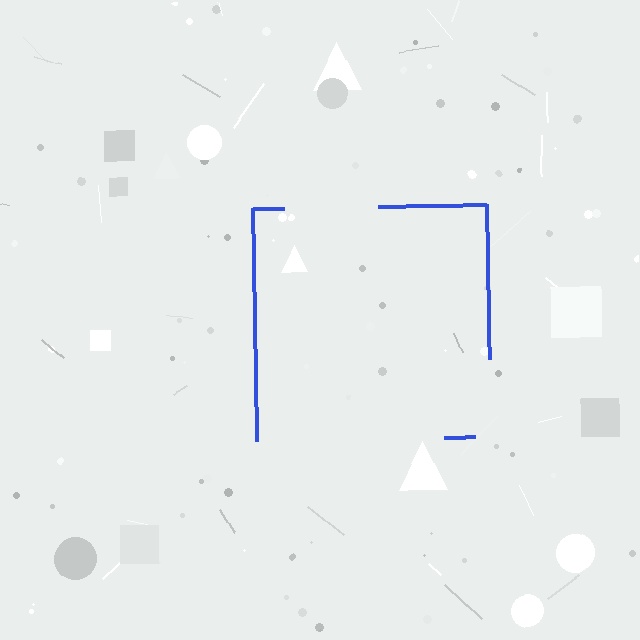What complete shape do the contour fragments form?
The contour fragments form a square.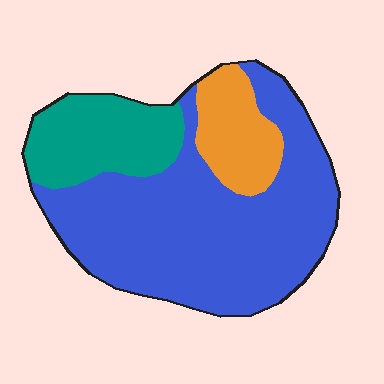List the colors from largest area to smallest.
From largest to smallest: blue, teal, orange.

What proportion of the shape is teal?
Teal covers 20% of the shape.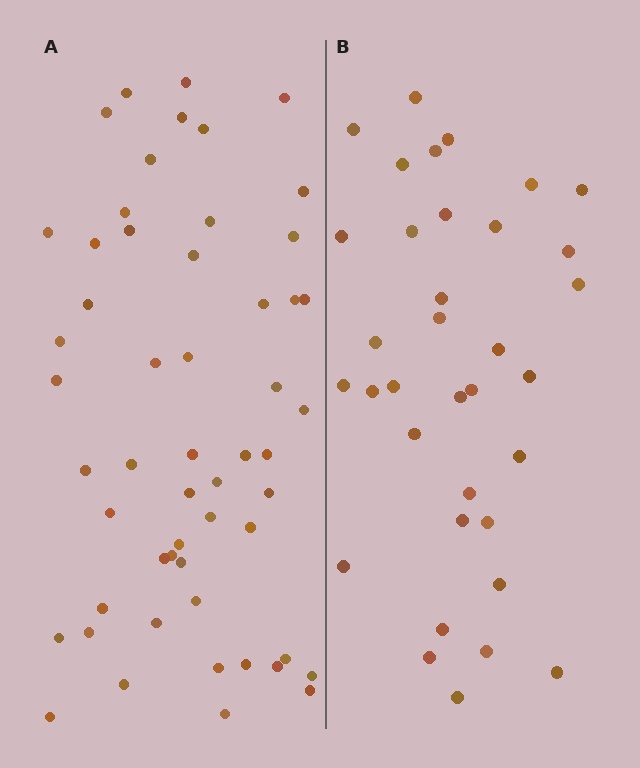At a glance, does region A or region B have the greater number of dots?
Region A (the left region) has more dots.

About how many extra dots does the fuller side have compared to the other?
Region A has approximately 20 more dots than region B.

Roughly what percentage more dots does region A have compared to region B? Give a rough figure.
About 55% more.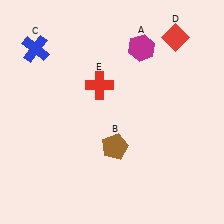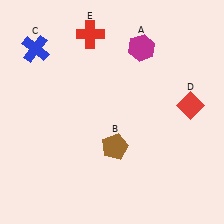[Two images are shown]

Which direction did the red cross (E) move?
The red cross (E) moved up.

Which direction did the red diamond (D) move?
The red diamond (D) moved down.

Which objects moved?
The objects that moved are: the red diamond (D), the red cross (E).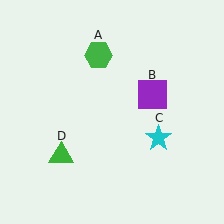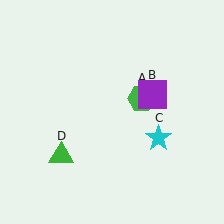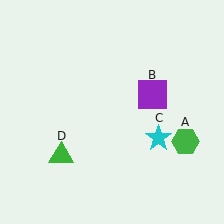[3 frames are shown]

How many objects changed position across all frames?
1 object changed position: green hexagon (object A).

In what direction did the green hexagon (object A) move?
The green hexagon (object A) moved down and to the right.